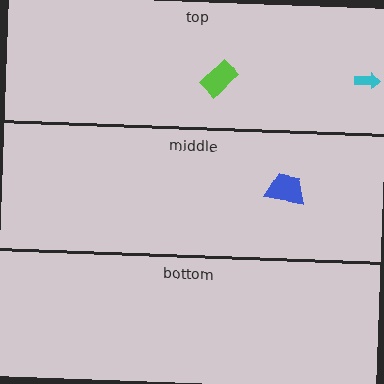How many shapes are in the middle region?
1.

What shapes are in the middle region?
The blue trapezoid.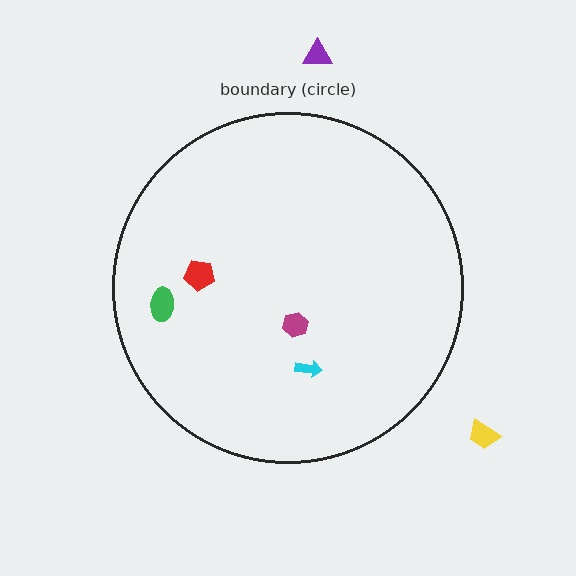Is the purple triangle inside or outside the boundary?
Outside.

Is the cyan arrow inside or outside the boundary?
Inside.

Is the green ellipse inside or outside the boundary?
Inside.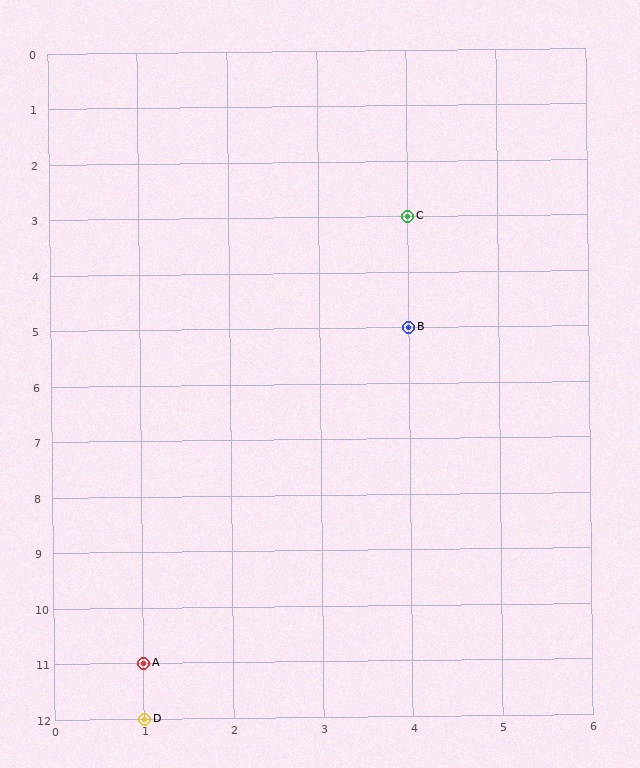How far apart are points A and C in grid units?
Points A and C are 3 columns and 8 rows apart (about 8.5 grid units diagonally).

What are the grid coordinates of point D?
Point D is at grid coordinates (1, 12).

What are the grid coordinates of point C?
Point C is at grid coordinates (4, 3).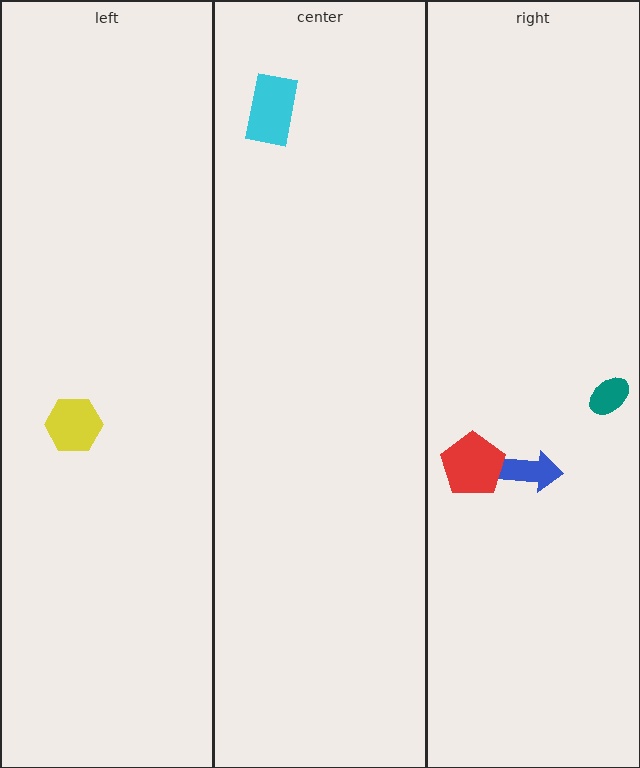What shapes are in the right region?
The teal ellipse, the blue arrow, the red pentagon.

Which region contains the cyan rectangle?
The center region.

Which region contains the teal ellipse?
The right region.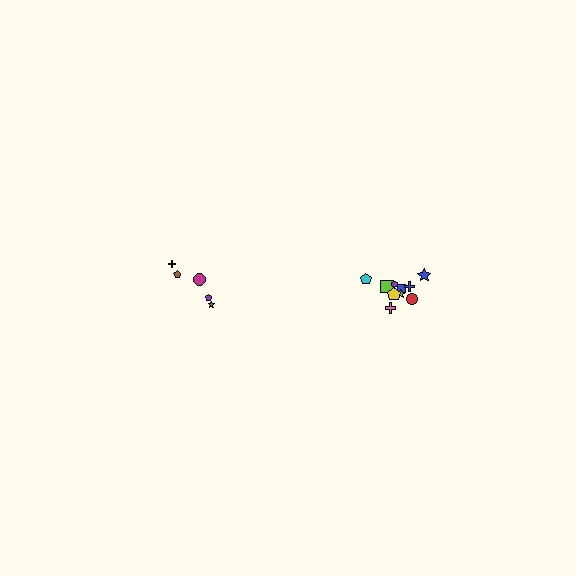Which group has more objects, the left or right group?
The right group.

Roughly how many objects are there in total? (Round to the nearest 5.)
Roughly 15 objects in total.